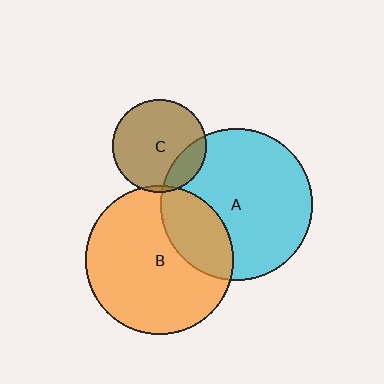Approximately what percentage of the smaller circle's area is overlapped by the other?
Approximately 25%.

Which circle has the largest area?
Circle A (cyan).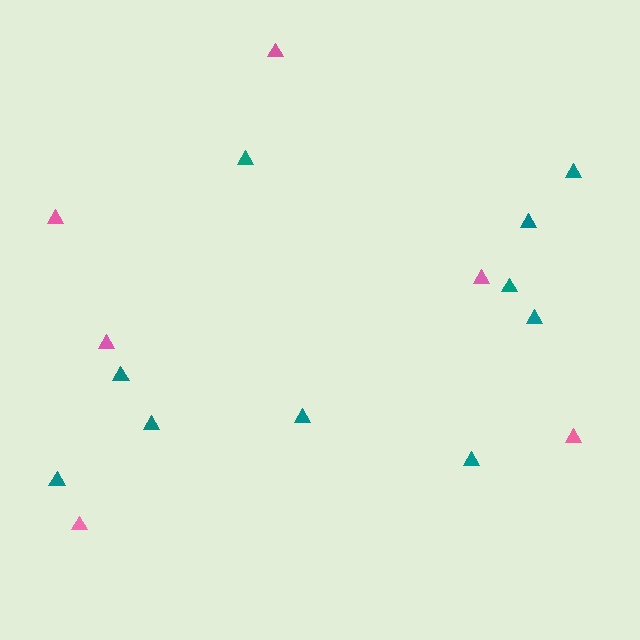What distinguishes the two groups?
There are 2 groups: one group of pink triangles (6) and one group of teal triangles (10).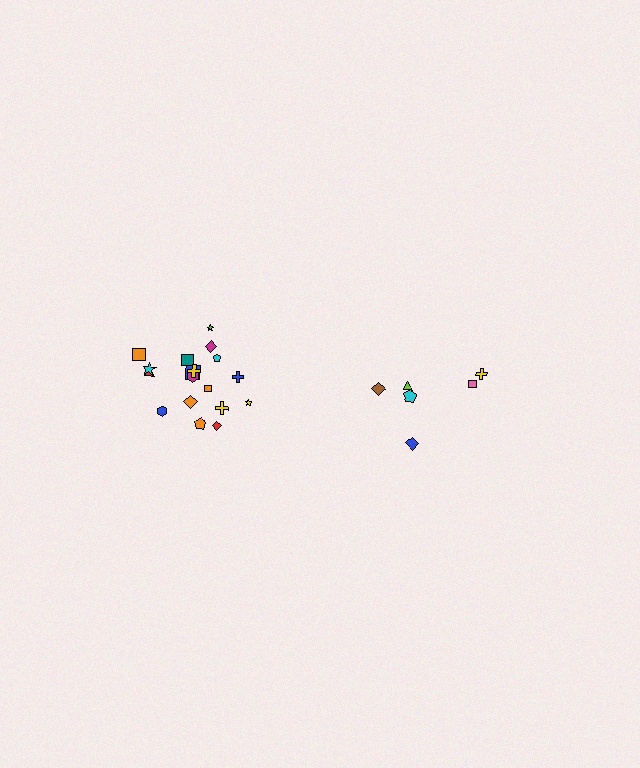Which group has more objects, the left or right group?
The left group.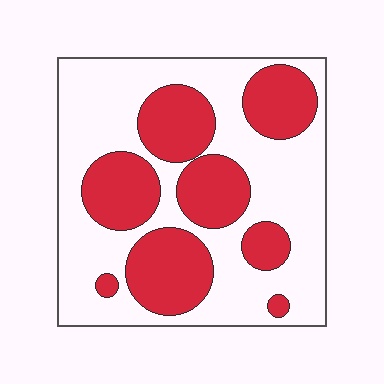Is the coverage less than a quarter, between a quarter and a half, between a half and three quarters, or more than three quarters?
Between a quarter and a half.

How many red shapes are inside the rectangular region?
8.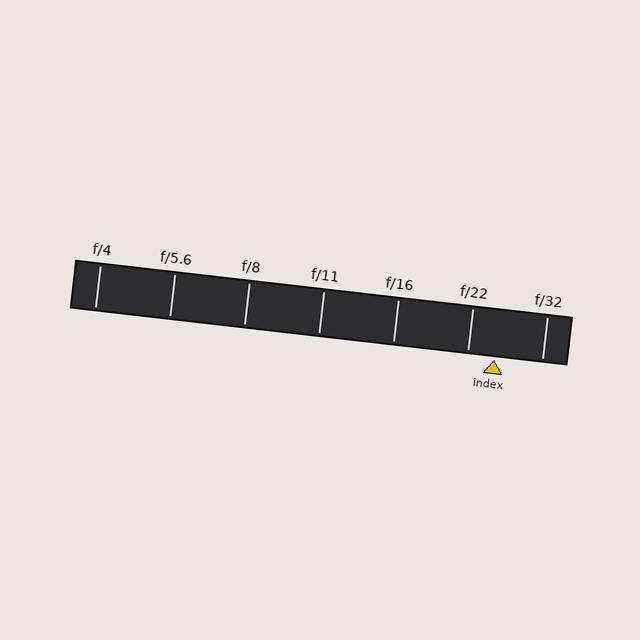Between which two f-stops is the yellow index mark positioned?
The index mark is between f/22 and f/32.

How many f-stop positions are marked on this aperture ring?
There are 7 f-stop positions marked.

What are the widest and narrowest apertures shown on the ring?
The widest aperture shown is f/4 and the narrowest is f/32.